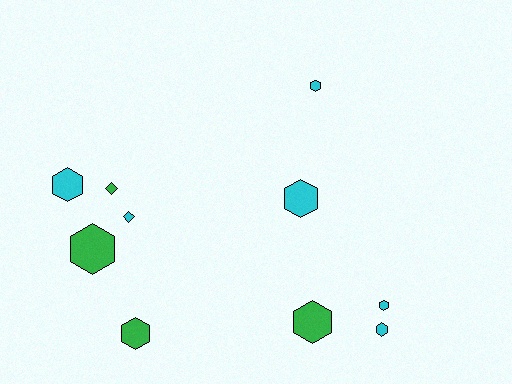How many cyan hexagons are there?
There are 5 cyan hexagons.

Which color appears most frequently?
Cyan, with 6 objects.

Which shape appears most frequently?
Hexagon, with 8 objects.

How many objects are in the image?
There are 10 objects.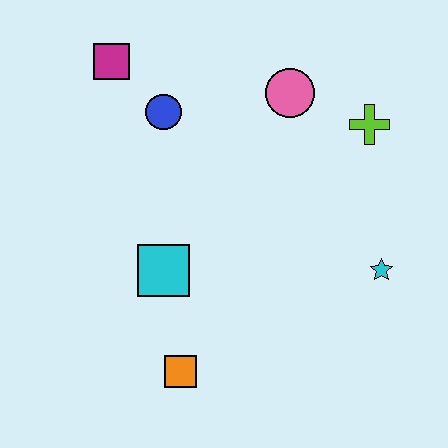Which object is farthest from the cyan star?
The magenta square is farthest from the cyan star.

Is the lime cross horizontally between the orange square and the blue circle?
No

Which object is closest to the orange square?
The cyan square is closest to the orange square.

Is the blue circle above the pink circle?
No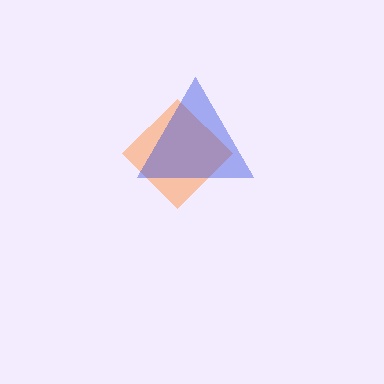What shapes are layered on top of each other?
The layered shapes are: an orange diamond, a blue triangle.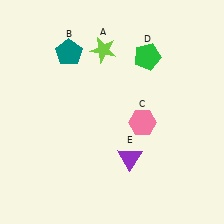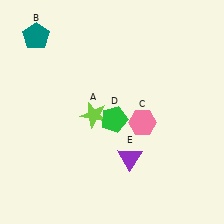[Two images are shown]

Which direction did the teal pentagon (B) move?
The teal pentagon (B) moved left.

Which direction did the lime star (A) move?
The lime star (A) moved down.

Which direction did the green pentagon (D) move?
The green pentagon (D) moved down.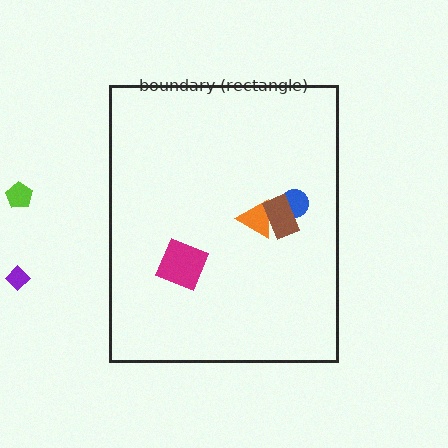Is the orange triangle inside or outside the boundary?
Inside.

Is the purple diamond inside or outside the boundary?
Outside.